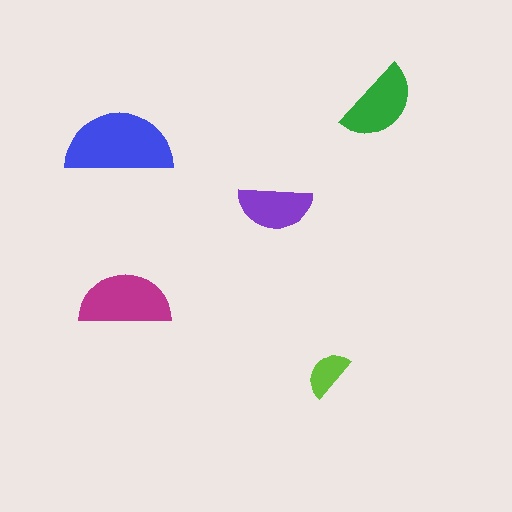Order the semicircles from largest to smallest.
the blue one, the magenta one, the green one, the purple one, the lime one.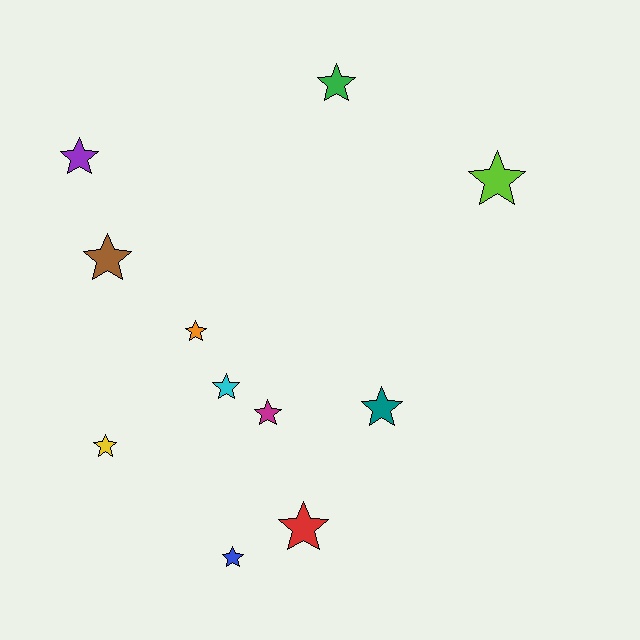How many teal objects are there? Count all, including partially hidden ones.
There is 1 teal object.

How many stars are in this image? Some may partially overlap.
There are 11 stars.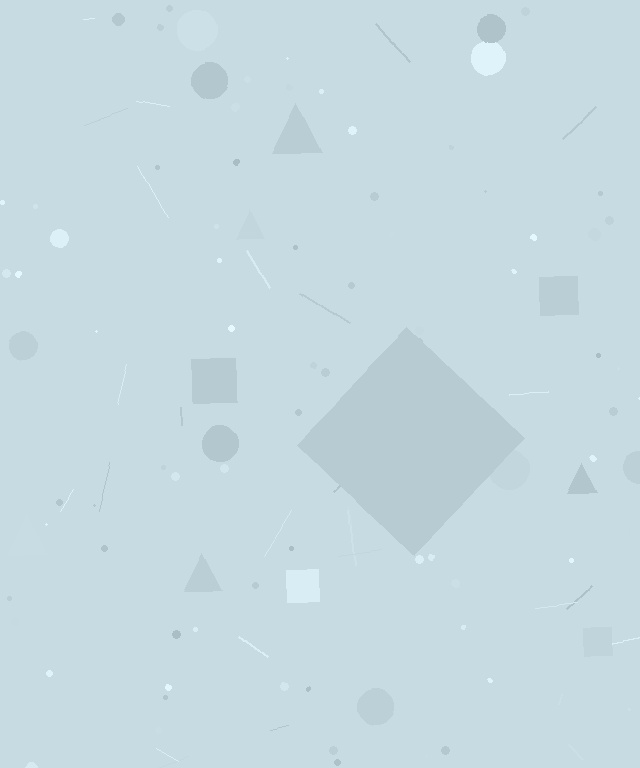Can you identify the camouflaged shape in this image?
The camouflaged shape is a diamond.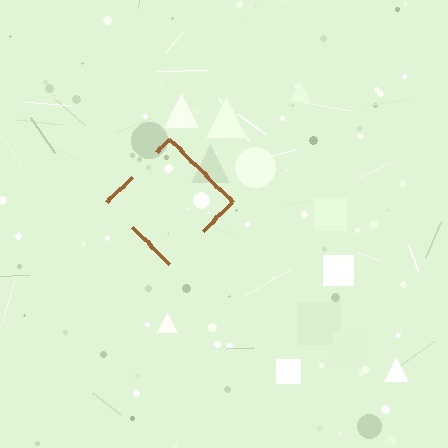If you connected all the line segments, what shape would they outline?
They would outline a diamond.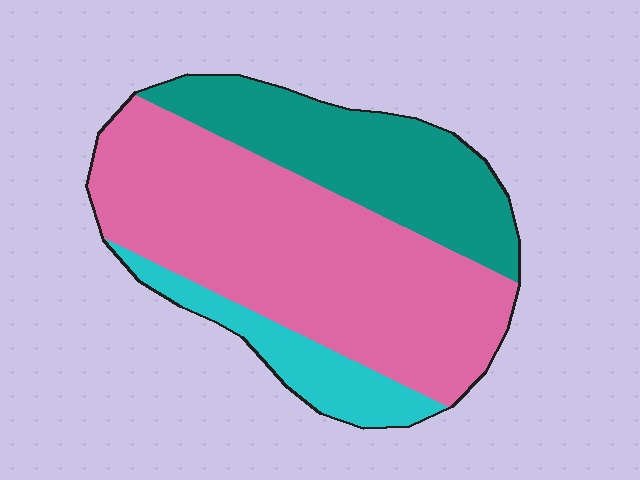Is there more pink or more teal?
Pink.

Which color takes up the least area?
Cyan, at roughly 15%.